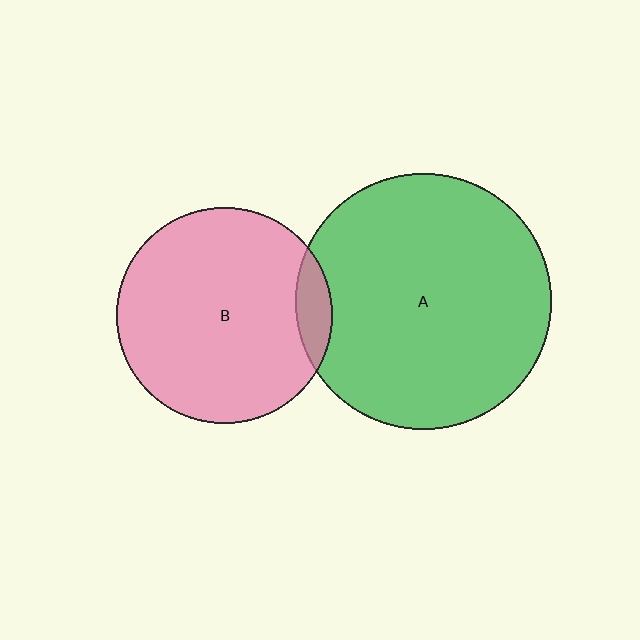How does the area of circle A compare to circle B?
Approximately 1.4 times.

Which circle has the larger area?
Circle A (green).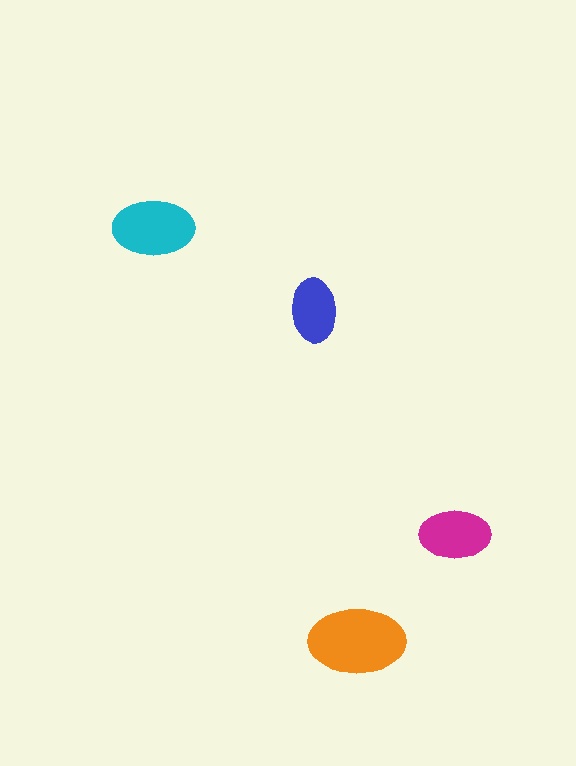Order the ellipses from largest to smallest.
the orange one, the cyan one, the magenta one, the blue one.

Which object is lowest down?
The orange ellipse is bottommost.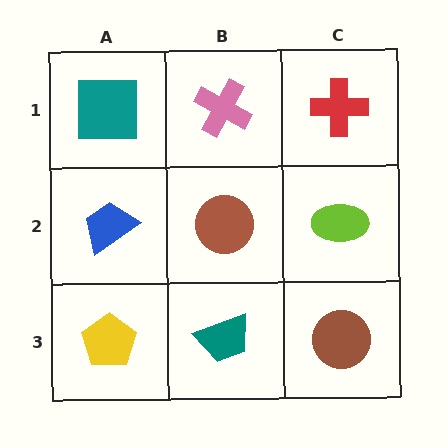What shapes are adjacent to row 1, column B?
A brown circle (row 2, column B), a teal square (row 1, column A), a red cross (row 1, column C).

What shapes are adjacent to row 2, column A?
A teal square (row 1, column A), a yellow pentagon (row 3, column A), a brown circle (row 2, column B).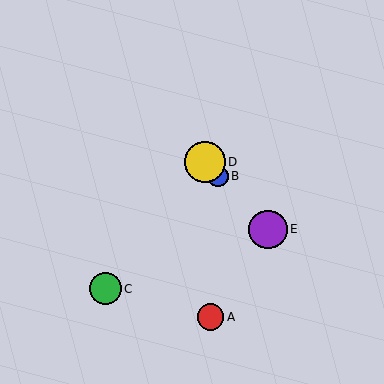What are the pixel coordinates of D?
Object D is at (205, 162).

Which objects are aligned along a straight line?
Objects B, D, E are aligned along a straight line.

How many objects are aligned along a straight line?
3 objects (B, D, E) are aligned along a straight line.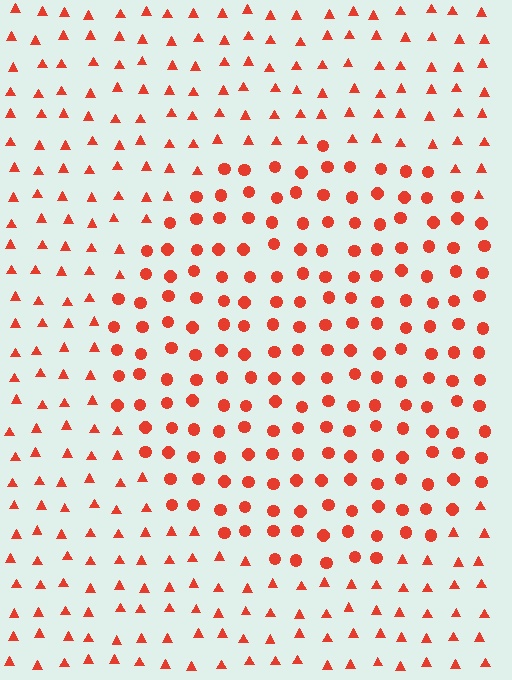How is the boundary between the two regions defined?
The boundary is defined by a change in element shape: circles inside vs. triangles outside. All elements share the same color and spacing.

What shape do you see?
I see a circle.